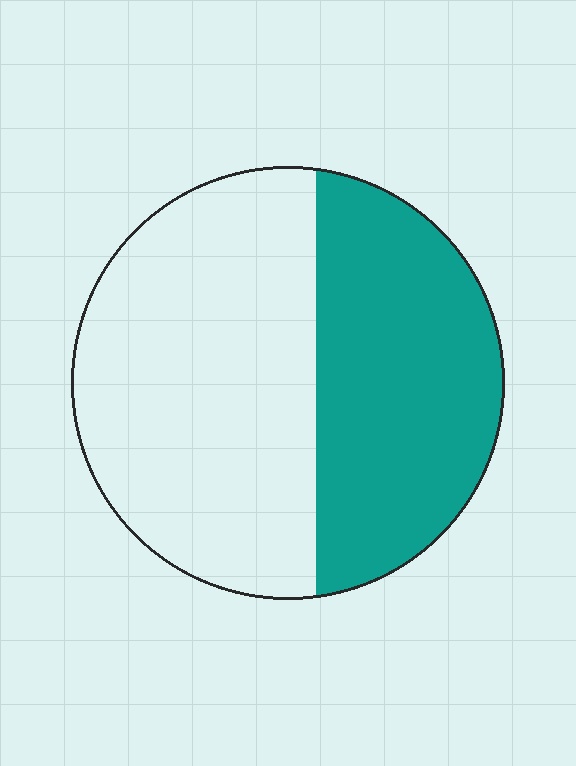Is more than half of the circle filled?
No.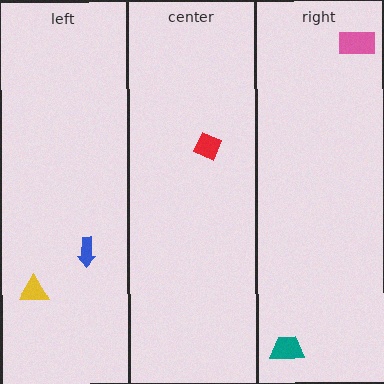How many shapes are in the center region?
1.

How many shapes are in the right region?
2.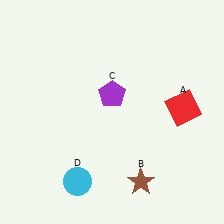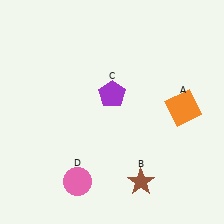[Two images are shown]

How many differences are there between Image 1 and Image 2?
There are 2 differences between the two images.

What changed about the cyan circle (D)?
In Image 1, D is cyan. In Image 2, it changed to pink.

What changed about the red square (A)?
In Image 1, A is red. In Image 2, it changed to orange.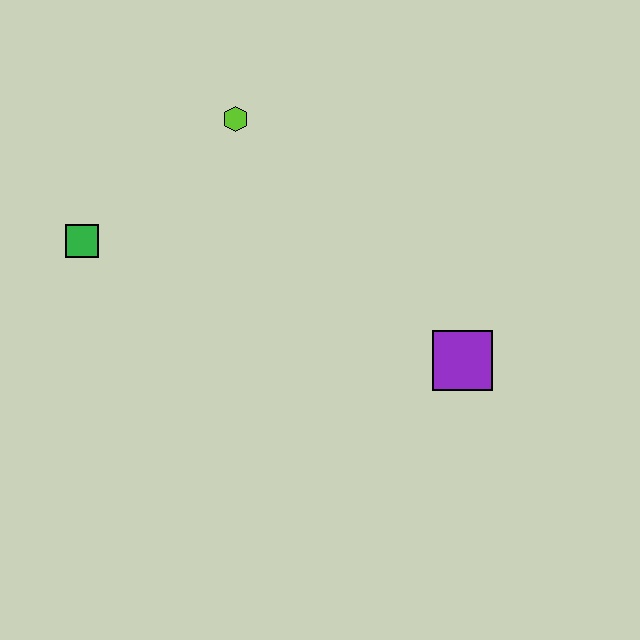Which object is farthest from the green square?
The purple square is farthest from the green square.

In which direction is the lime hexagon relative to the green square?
The lime hexagon is to the right of the green square.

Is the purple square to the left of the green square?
No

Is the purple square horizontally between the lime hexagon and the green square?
No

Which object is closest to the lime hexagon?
The green square is closest to the lime hexagon.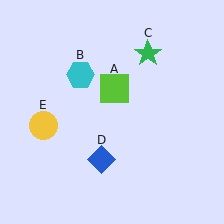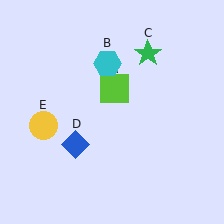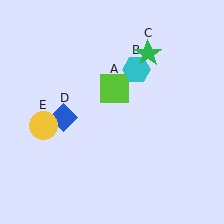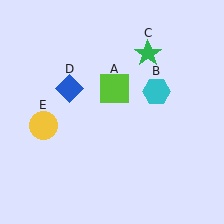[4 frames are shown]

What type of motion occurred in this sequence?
The cyan hexagon (object B), blue diamond (object D) rotated clockwise around the center of the scene.